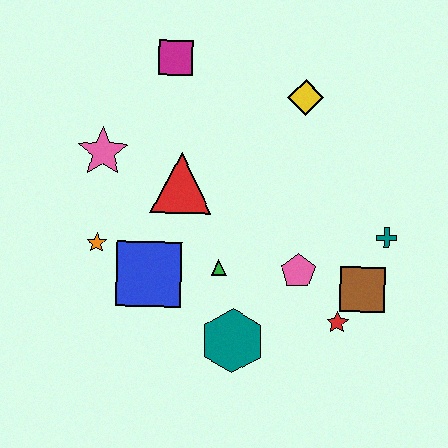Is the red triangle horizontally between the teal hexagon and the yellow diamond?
No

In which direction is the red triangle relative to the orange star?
The red triangle is to the right of the orange star.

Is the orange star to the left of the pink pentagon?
Yes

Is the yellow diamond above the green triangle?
Yes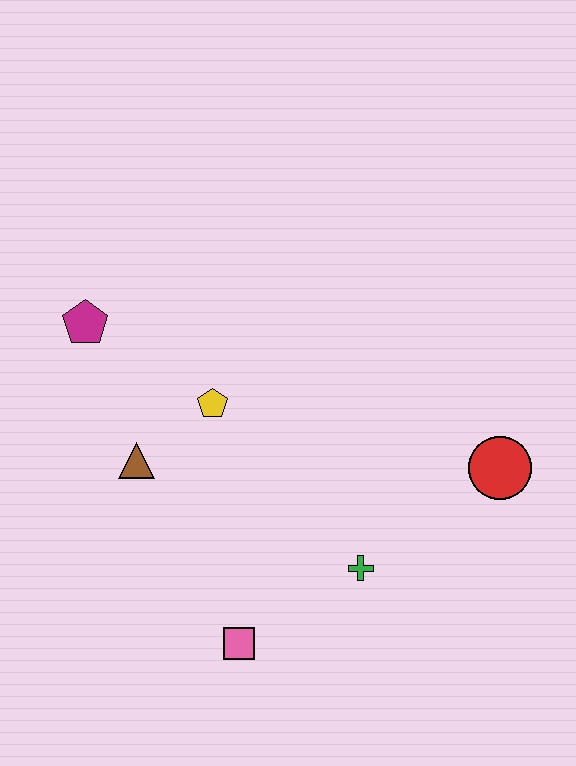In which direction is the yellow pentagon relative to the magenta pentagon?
The yellow pentagon is to the right of the magenta pentagon.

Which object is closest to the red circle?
The green cross is closest to the red circle.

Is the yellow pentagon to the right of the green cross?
No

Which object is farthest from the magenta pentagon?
The red circle is farthest from the magenta pentagon.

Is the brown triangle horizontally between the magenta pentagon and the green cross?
Yes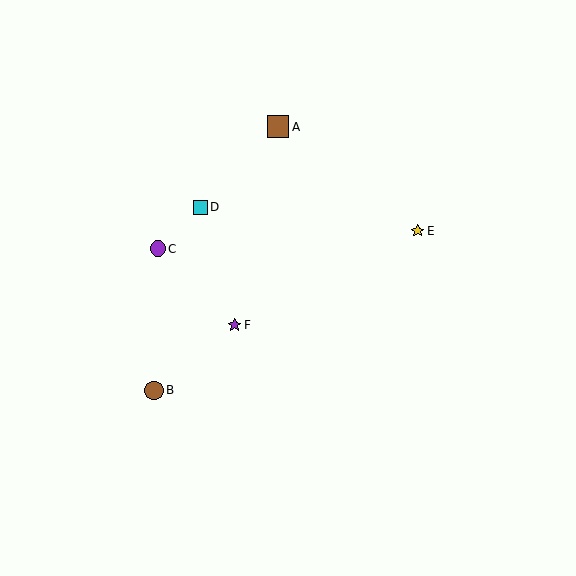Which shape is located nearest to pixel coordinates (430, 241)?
The yellow star (labeled E) at (418, 231) is nearest to that location.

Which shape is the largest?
The brown square (labeled A) is the largest.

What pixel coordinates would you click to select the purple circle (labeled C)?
Click at (158, 249) to select the purple circle C.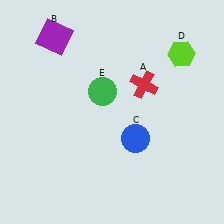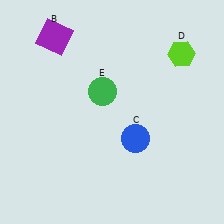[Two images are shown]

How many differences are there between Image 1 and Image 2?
There is 1 difference between the two images.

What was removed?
The red cross (A) was removed in Image 2.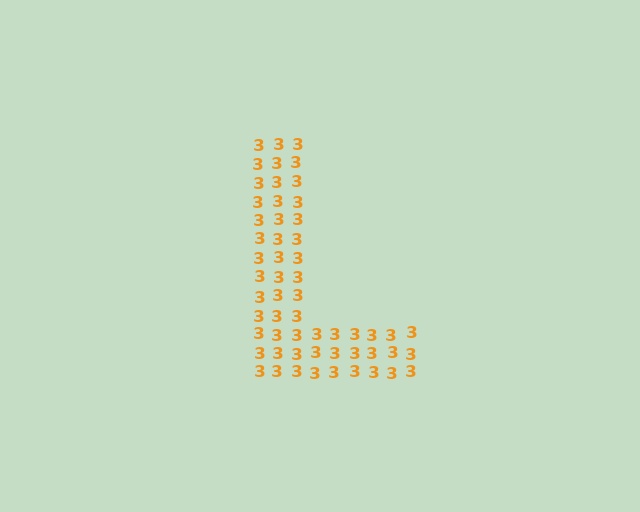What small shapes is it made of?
It is made of small digit 3's.